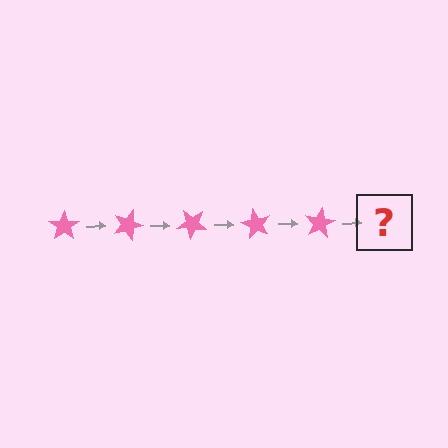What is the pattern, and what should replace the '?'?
The pattern is that the star rotates 20 degrees each step. The '?' should be a pink star rotated 100 degrees.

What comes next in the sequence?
The next element should be a pink star rotated 100 degrees.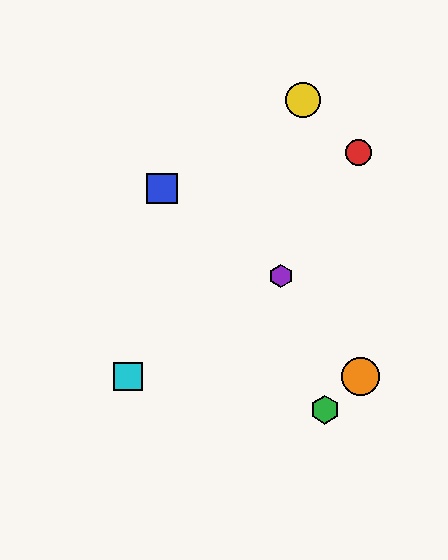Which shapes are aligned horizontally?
The orange circle, the cyan square are aligned horizontally.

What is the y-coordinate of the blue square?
The blue square is at y≈189.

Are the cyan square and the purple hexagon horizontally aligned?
No, the cyan square is at y≈376 and the purple hexagon is at y≈276.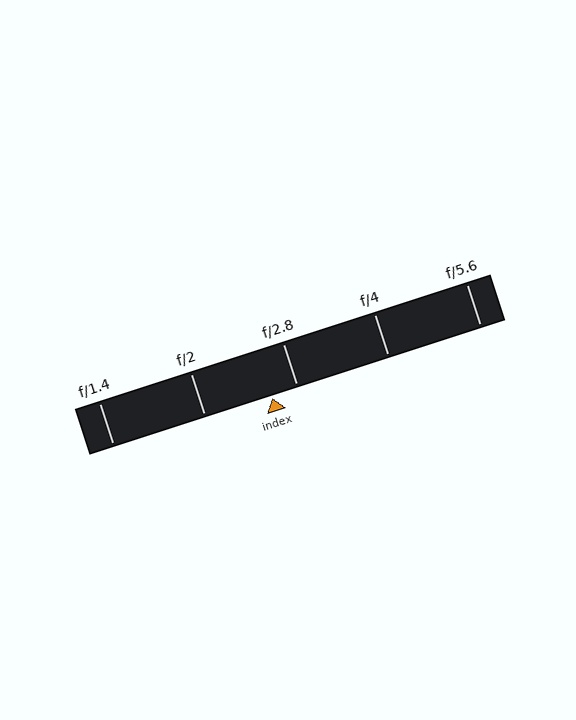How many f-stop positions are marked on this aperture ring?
There are 5 f-stop positions marked.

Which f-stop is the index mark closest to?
The index mark is closest to f/2.8.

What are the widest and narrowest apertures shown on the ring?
The widest aperture shown is f/1.4 and the narrowest is f/5.6.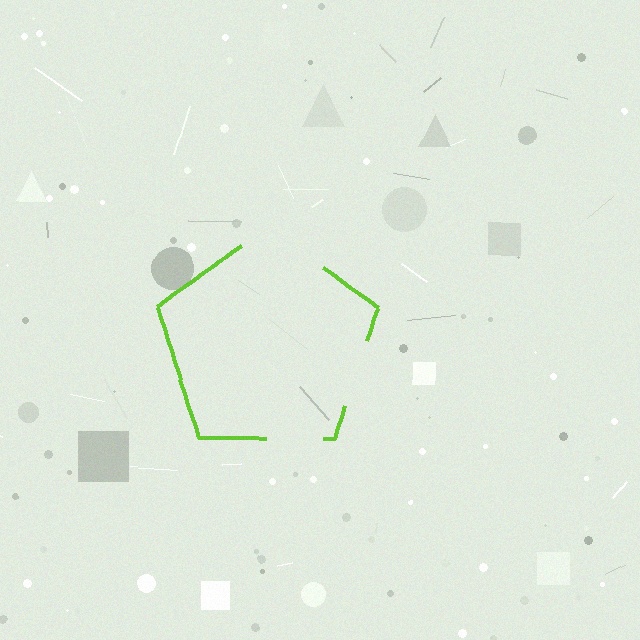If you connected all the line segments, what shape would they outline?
They would outline a pentagon.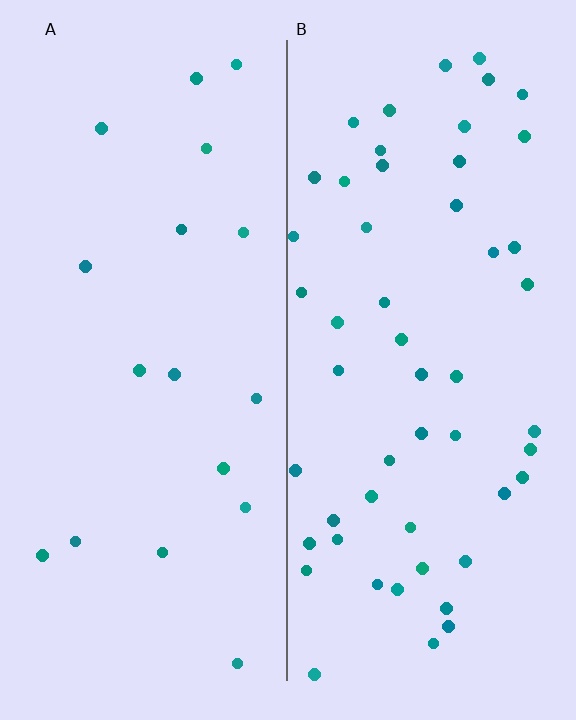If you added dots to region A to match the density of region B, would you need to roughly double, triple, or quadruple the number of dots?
Approximately triple.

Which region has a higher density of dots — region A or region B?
B (the right).